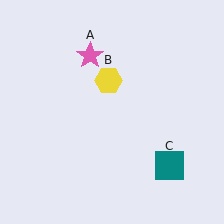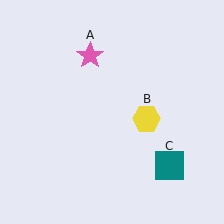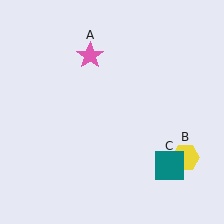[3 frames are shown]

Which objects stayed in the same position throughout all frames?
Pink star (object A) and teal square (object C) remained stationary.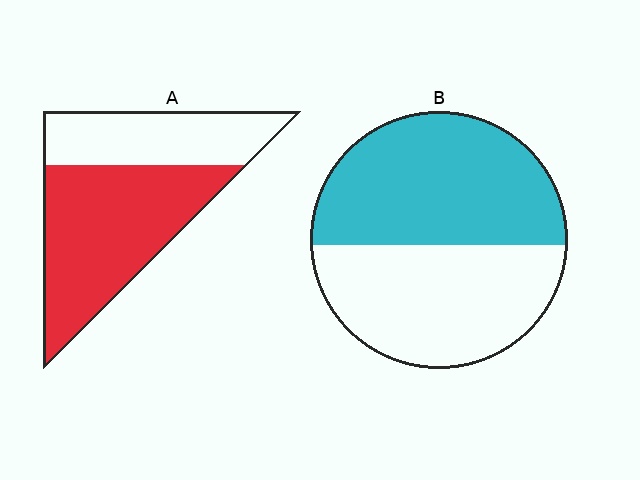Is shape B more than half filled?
Roughly half.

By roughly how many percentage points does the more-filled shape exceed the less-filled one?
By roughly 10 percentage points (A over B).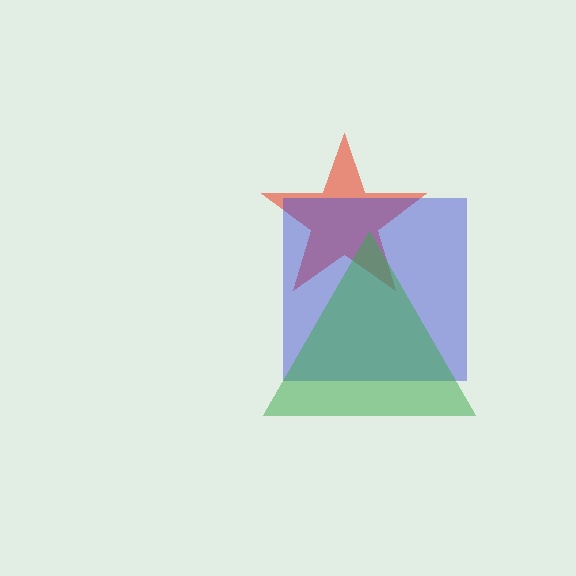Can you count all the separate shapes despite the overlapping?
Yes, there are 3 separate shapes.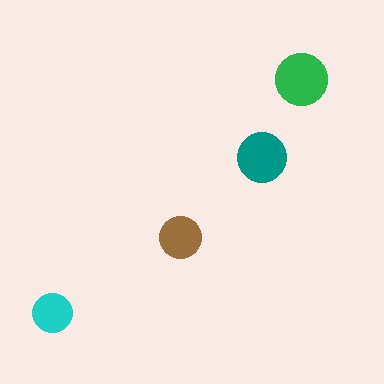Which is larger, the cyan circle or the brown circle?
The brown one.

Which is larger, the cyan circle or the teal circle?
The teal one.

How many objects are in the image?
There are 4 objects in the image.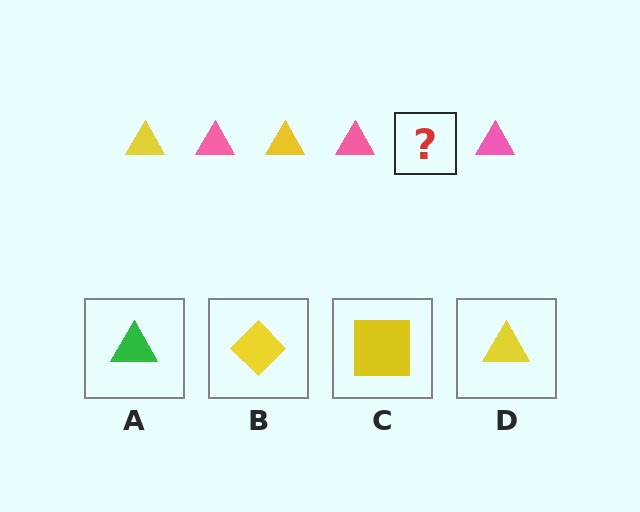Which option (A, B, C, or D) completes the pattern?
D.